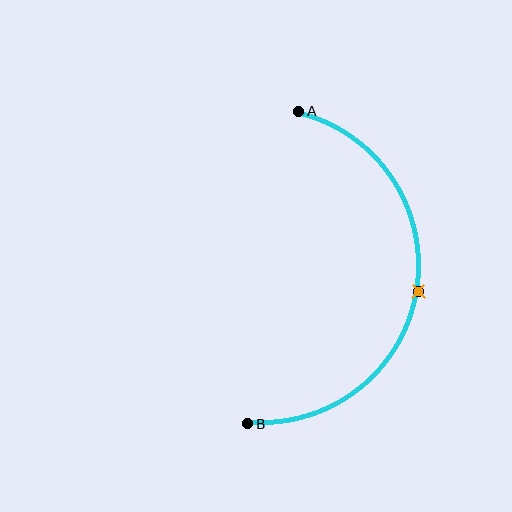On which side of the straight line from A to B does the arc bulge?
The arc bulges to the right of the straight line connecting A and B.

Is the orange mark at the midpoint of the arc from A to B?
Yes. The orange mark lies on the arc at equal arc-length from both A and B — it is the arc midpoint.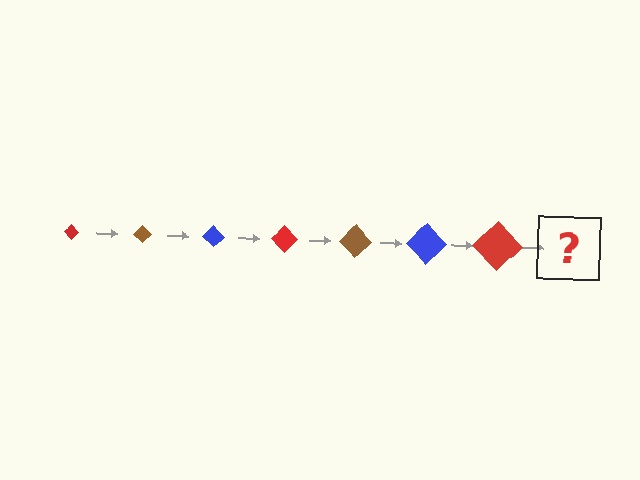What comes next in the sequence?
The next element should be a brown diamond, larger than the previous one.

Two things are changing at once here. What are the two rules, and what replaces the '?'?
The two rules are that the diamond grows larger each step and the color cycles through red, brown, and blue. The '?' should be a brown diamond, larger than the previous one.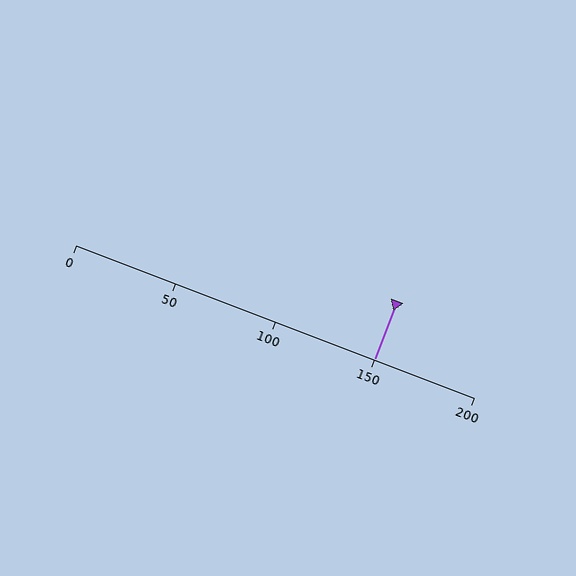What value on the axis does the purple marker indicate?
The marker indicates approximately 150.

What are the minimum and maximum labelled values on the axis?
The axis runs from 0 to 200.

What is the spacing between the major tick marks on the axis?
The major ticks are spaced 50 apart.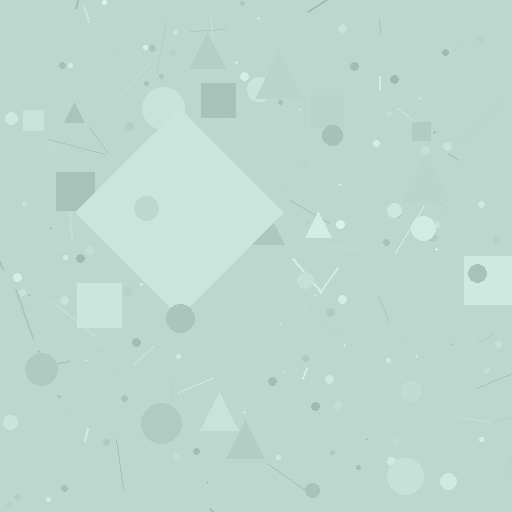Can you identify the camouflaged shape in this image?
The camouflaged shape is a diamond.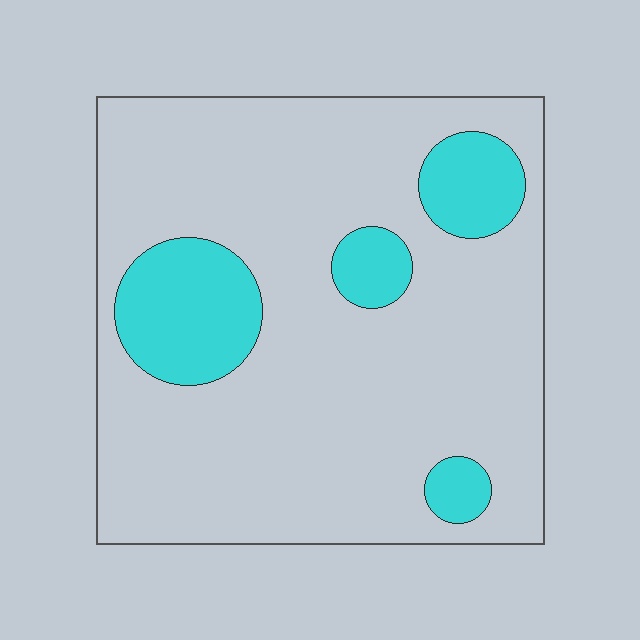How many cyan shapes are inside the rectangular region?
4.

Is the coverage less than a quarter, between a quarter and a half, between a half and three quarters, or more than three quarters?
Less than a quarter.